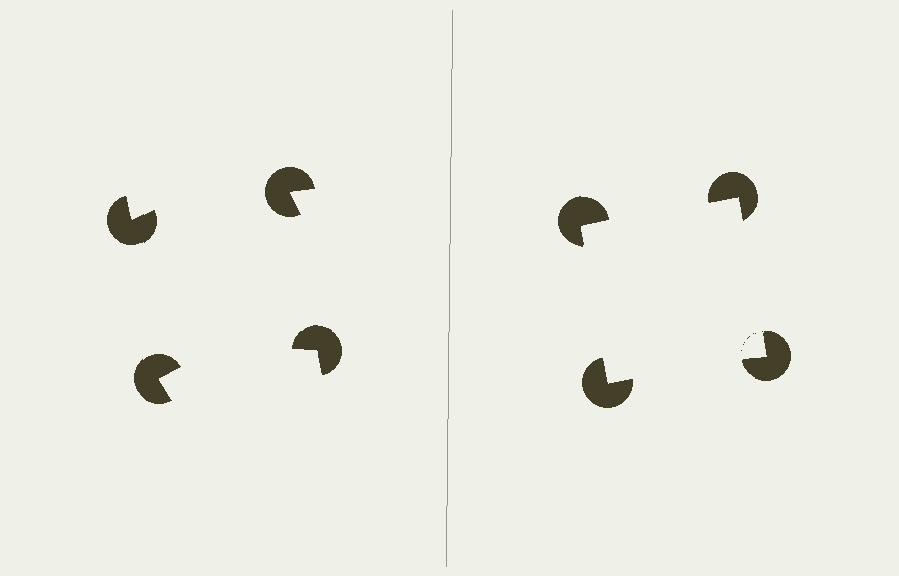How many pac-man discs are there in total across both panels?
8 — 4 on each side.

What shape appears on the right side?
An illusory square.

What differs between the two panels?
The pac-man discs are positioned identically on both sides; only the wedge orientations differ. On the right they align to a square; on the left they are misaligned.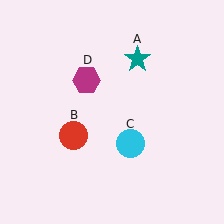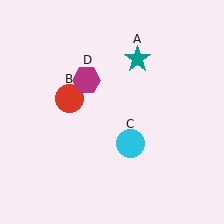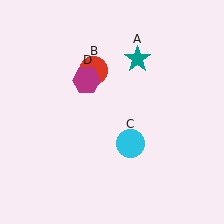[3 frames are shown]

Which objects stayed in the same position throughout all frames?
Teal star (object A) and cyan circle (object C) and magenta hexagon (object D) remained stationary.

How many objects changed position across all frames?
1 object changed position: red circle (object B).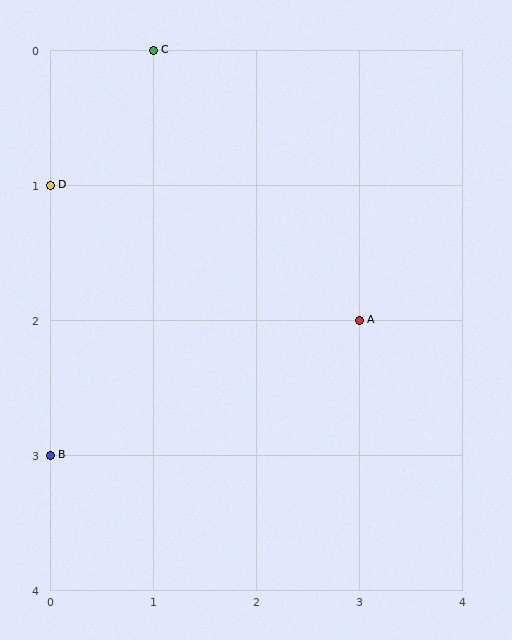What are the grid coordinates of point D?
Point D is at grid coordinates (0, 1).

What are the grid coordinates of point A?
Point A is at grid coordinates (3, 2).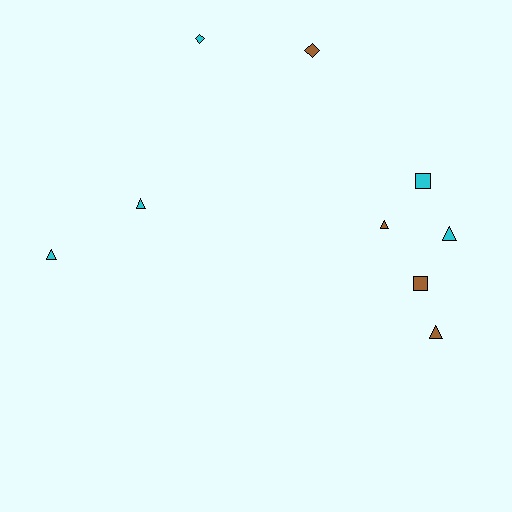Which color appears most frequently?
Cyan, with 5 objects.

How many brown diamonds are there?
There is 1 brown diamond.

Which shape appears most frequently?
Triangle, with 5 objects.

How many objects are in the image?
There are 9 objects.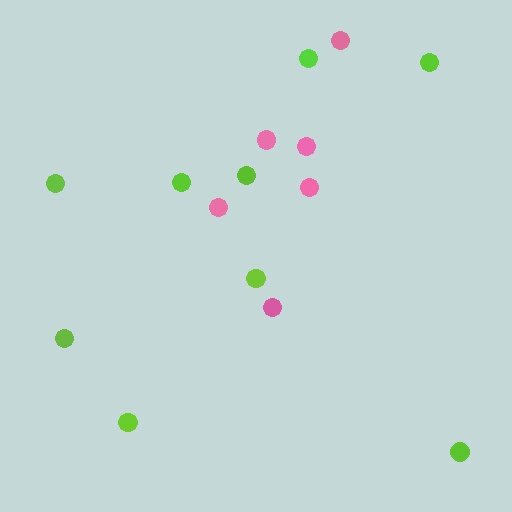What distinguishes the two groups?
There are 2 groups: one group of pink circles (6) and one group of lime circles (9).